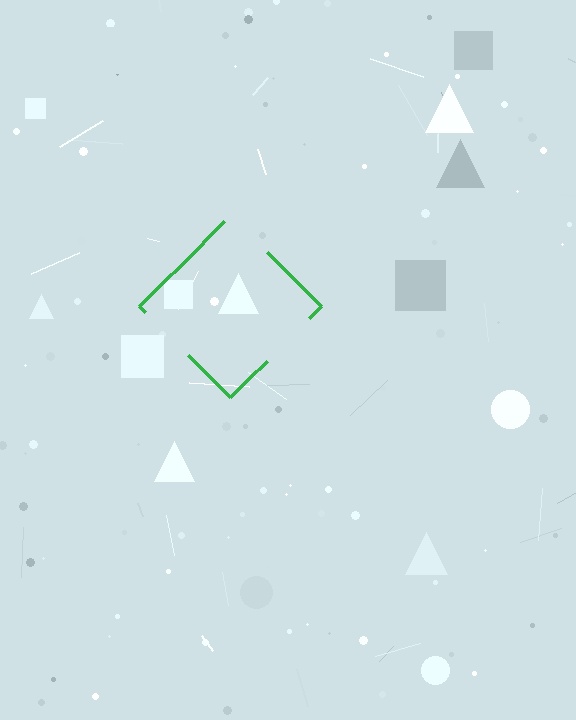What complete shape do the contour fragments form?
The contour fragments form a diamond.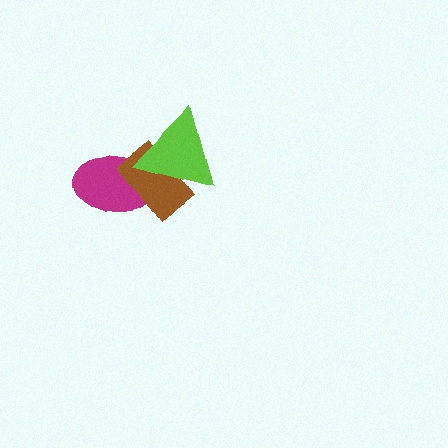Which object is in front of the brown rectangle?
The lime triangle is in front of the brown rectangle.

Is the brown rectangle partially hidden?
Yes, it is partially covered by another shape.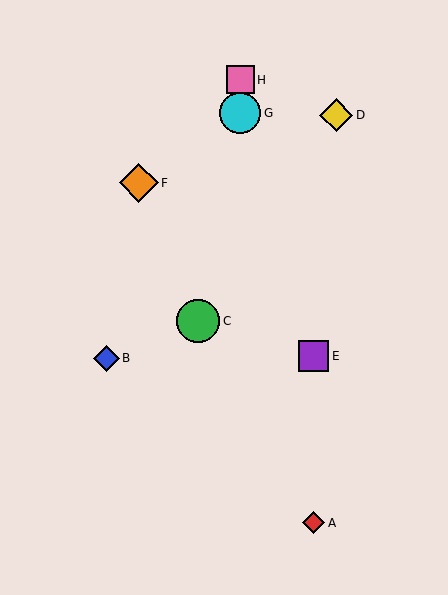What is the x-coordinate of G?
Object G is at x≈240.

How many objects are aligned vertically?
2 objects (G, H) are aligned vertically.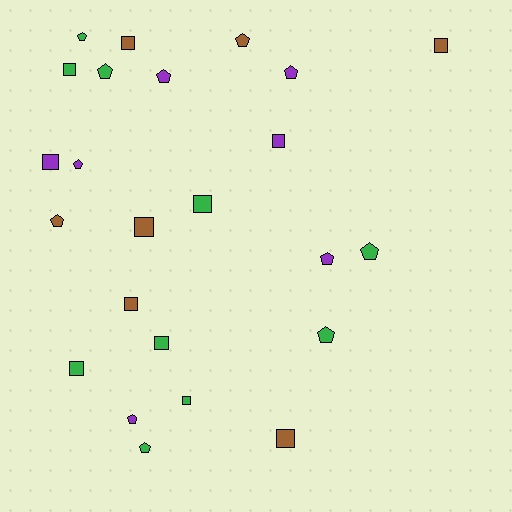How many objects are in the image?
There are 24 objects.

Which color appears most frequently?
Green, with 10 objects.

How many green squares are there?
There are 5 green squares.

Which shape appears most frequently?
Square, with 12 objects.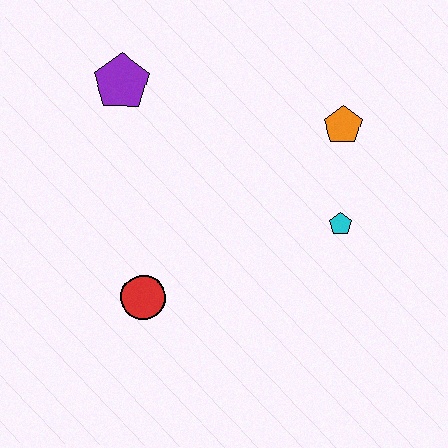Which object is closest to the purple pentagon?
The red circle is closest to the purple pentagon.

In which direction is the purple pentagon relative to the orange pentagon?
The purple pentagon is to the left of the orange pentagon.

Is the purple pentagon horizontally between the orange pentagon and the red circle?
No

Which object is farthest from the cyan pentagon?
The purple pentagon is farthest from the cyan pentagon.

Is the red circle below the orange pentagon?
Yes